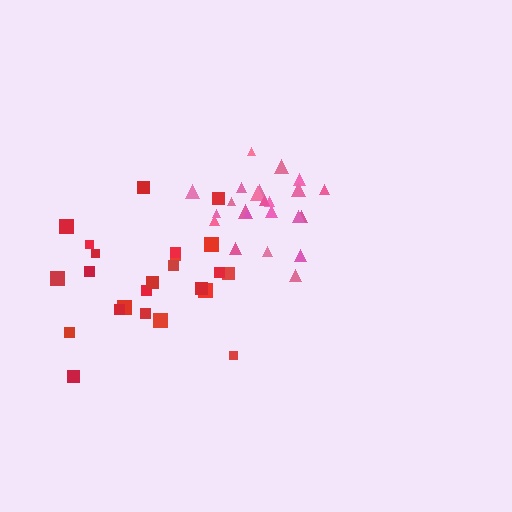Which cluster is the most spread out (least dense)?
Red.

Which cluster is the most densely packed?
Pink.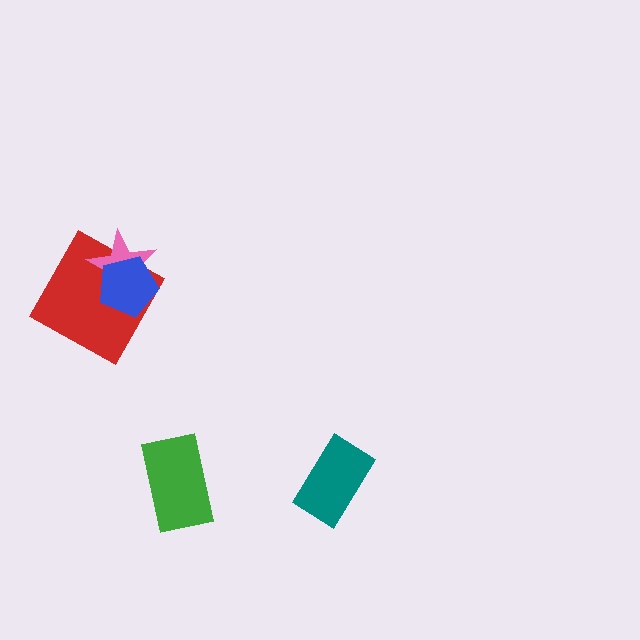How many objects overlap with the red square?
2 objects overlap with the red square.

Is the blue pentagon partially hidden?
No, no other shape covers it.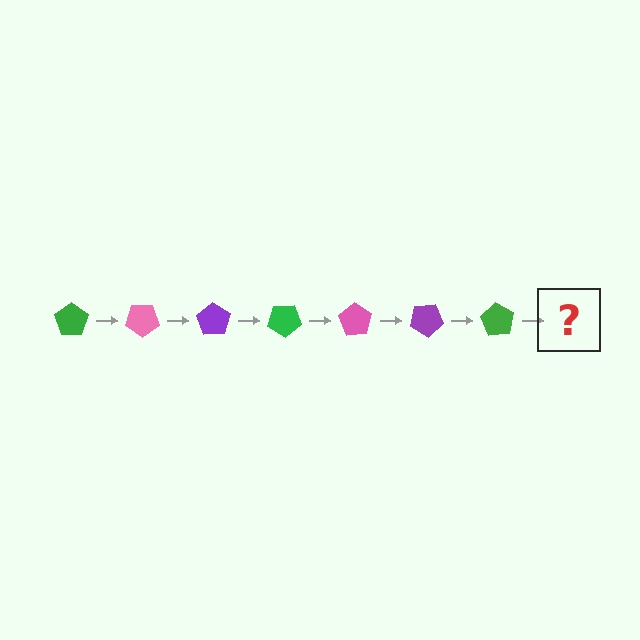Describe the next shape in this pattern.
It should be a pink pentagon, rotated 245 degrees from the start.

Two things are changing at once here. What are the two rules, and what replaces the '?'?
The two rules are that it rotates 35 degrees each step and the color cycles through green, pink, and purple. The '?' should be a pink pentagon, rotated 245 degrees from the start.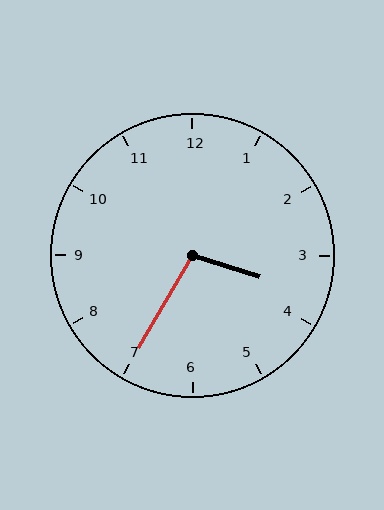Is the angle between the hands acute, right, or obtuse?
It is obtuse.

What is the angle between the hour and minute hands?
Approximately 102 degrees.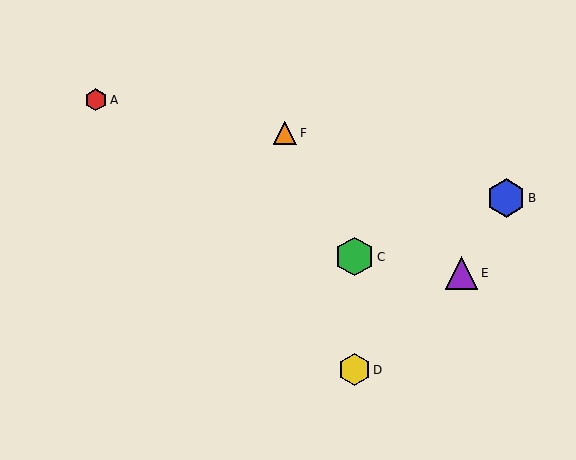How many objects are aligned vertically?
2 objects (C, D) are aligned vertically.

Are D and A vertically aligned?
No, D is at x≈354 and A is at x≈96.